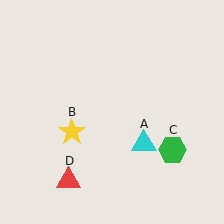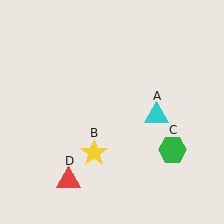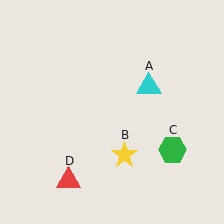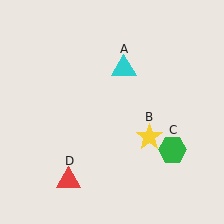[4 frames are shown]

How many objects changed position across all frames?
2 objects changed position: cyan triangle (object A), yellow star (object B).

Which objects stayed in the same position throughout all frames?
Green hexagon (object C) and red triangle (object D) remained stationary.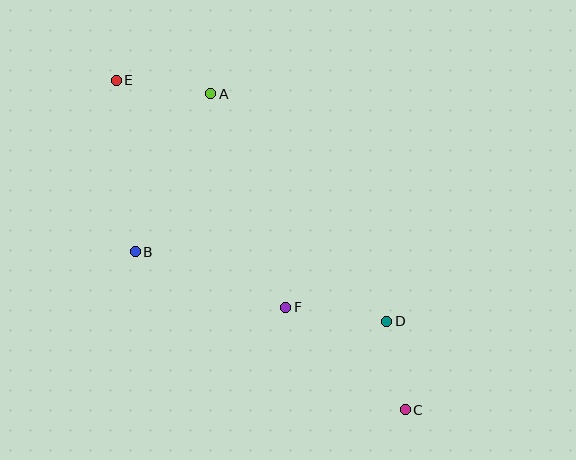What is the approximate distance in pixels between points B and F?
The distance between B and F is approximately 161 pixels.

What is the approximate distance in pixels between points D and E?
The distance between D and E is approximately 362 pixels.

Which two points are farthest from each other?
Points C and E are farthest from each other.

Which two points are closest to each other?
Points C and D are closest to each other.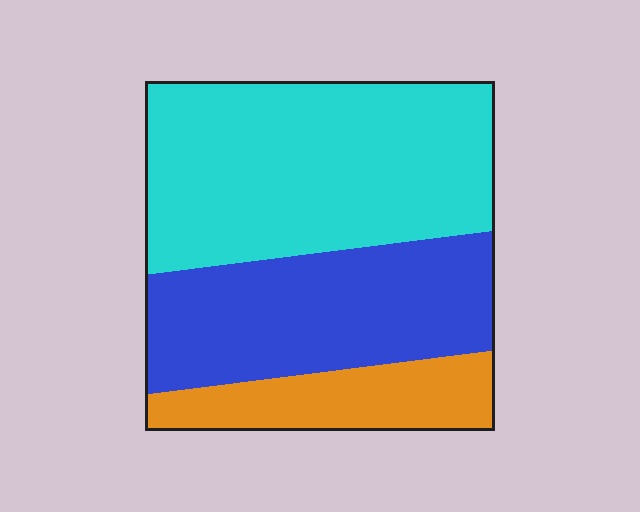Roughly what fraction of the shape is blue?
Blue takes up about one third (1/3) of the shape.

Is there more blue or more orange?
Blue.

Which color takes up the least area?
Orange, at roughly 15%.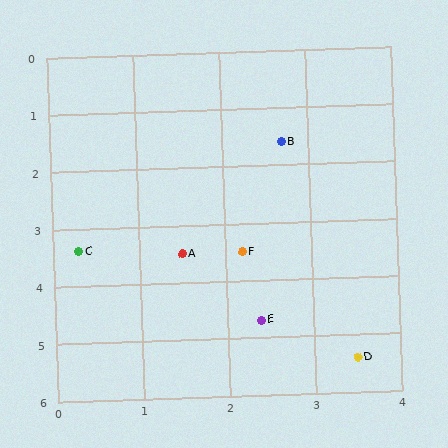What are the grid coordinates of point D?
Point D is at approximately (3.5, 5.4).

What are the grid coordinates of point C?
Point C is at approximately (0.3, 3.4).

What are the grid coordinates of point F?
Point F is at approximately (2.2, 3.5).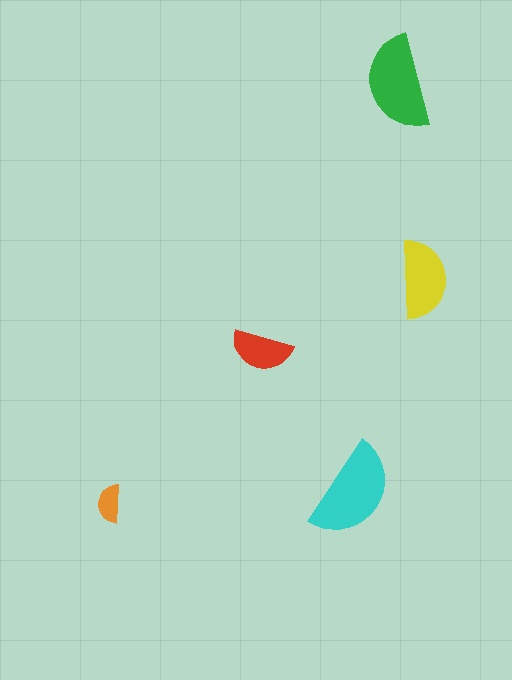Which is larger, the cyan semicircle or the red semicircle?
The cyan one.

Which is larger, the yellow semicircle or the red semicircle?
The yellow one.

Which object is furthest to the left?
The orange semicircle is leftmost.